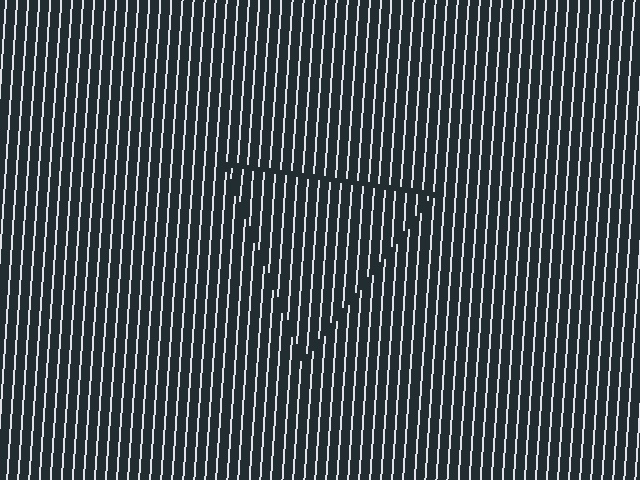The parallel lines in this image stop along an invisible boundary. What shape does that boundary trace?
An illusory triangle. The interior of the shape contains the same grating, shifted by half a period — the contour is defined by the phase discontinuity where line-ends from the inner and outer gratings abut.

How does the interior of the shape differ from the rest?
The interior of the shape contains the same grating, shifted by half a period — the contour is defined by the phase discontinuity where line-ends from the inner and outer gratings abut.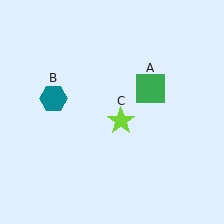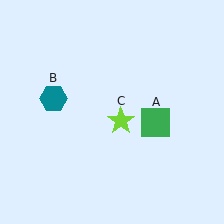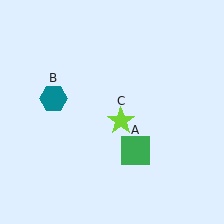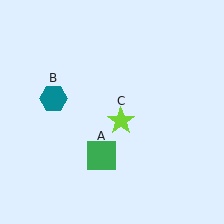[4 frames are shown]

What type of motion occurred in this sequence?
The green square (object A) rotated clockwise around the center of the scene.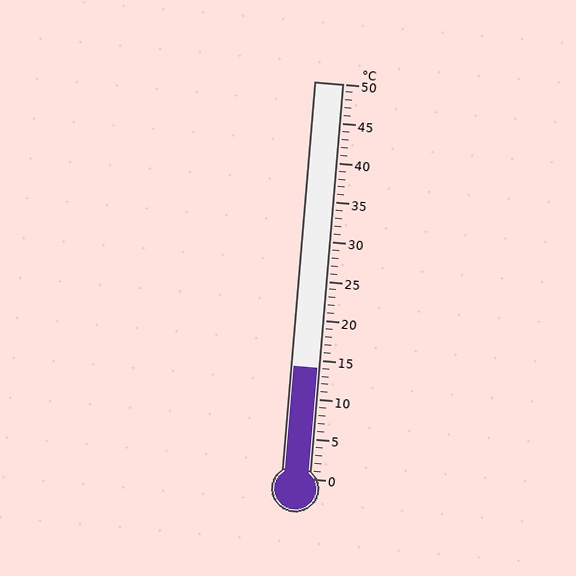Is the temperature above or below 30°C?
The temperature is below 30°C.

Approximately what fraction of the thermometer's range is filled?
The thermometer is filled to approximately 30% of its range.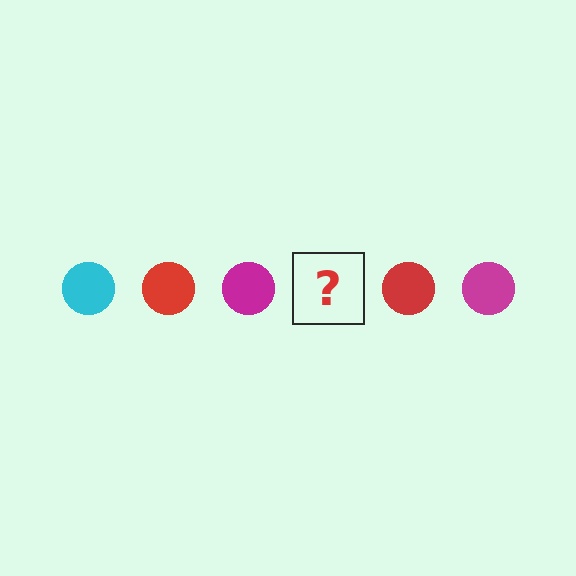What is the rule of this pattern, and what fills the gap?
The rule is that the pattern cycles through cyan, red, magenta circles. The gap should be filled with a cyan circle.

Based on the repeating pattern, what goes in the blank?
The blank should be a cyan circle.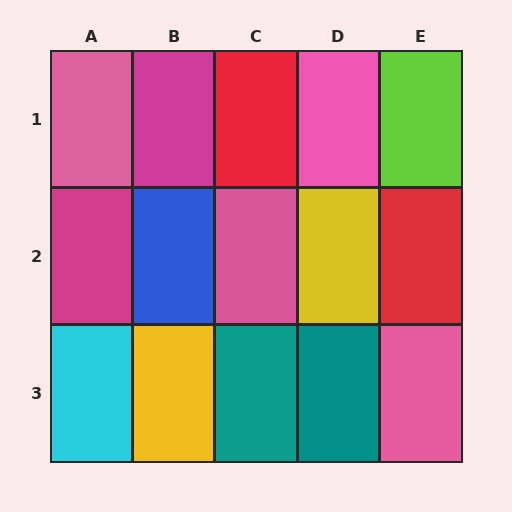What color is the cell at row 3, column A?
Cyan.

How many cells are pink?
4 cells are pink.